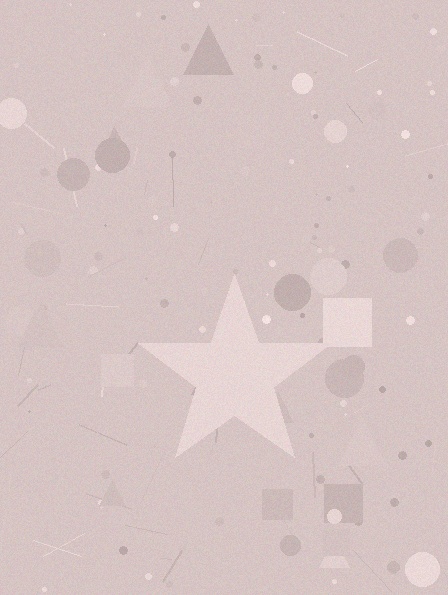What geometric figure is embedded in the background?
A star is embedded in the background.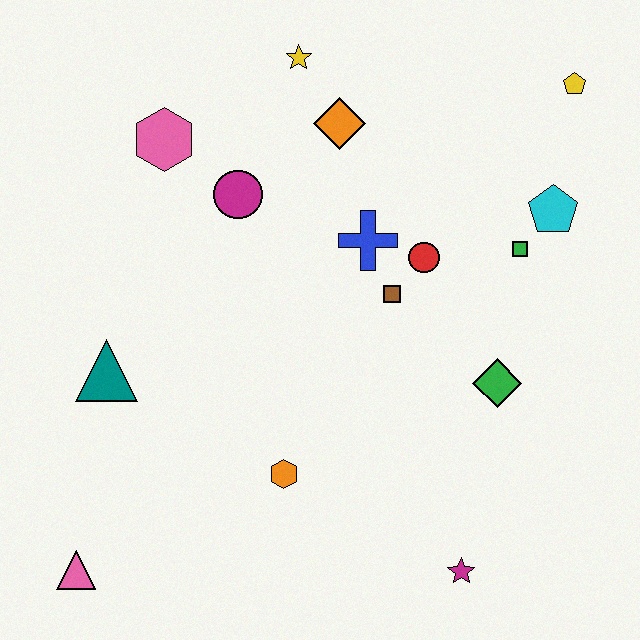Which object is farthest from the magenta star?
The yellow star is farthest from the magenta star.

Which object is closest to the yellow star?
The orange diamond is closest to the yellow star.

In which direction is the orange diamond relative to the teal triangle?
The orange diamond is above the teal triangle.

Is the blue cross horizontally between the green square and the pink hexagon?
Yes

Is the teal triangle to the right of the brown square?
No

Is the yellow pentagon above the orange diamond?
Yes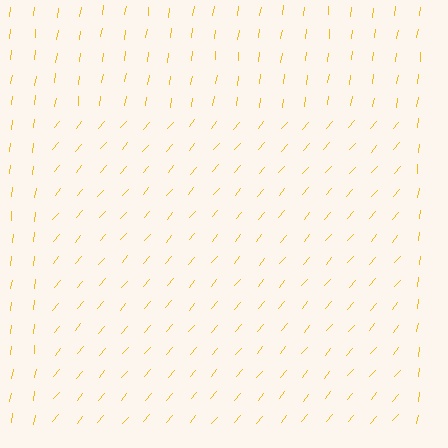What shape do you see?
I see a rectangle.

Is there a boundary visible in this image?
Yes, there is a texture boundary formed by a change in line orientation.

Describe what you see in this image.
The image is filled with small yellow line segments. A rectangle region in the image has lines oriented differently from the surrounding lines, creating a visible texture boundary.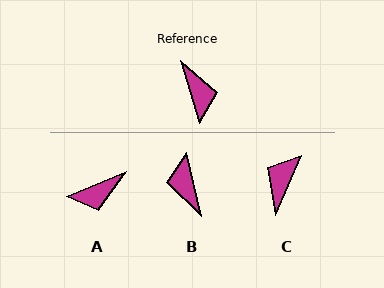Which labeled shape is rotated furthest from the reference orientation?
B, about 176 degrees away.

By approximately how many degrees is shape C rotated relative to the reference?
Approximately 140 degrees counter-clockwise.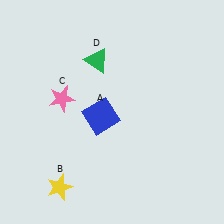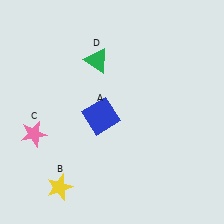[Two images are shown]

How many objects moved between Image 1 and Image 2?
1 object moved between the two images.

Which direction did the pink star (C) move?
The pink star (C) moved down.